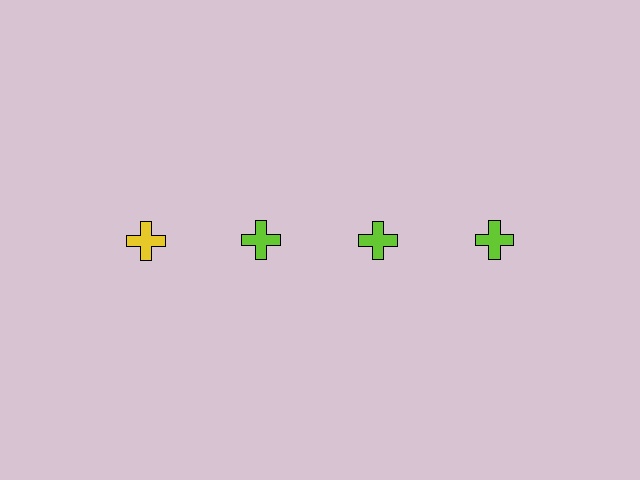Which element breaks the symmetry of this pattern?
The yellow cross in the top row, leftmost column breaks the symmetry. All other shapes are lime crosses.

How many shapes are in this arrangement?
There are 4 shapes arranged in a grid pattern.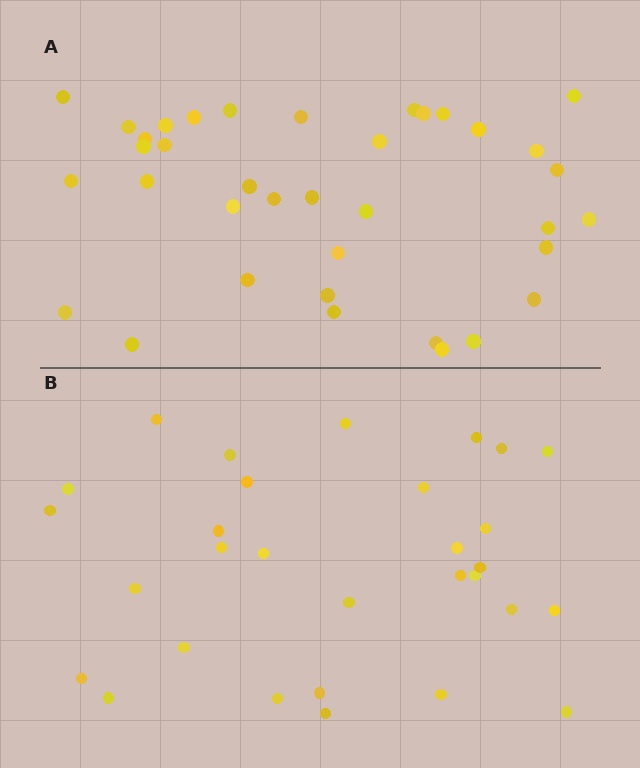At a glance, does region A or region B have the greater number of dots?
Region A (the top region) has more dots.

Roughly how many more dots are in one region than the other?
Region A has roughly 8 or so more dots than region B.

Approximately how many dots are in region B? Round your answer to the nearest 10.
About 30 dots.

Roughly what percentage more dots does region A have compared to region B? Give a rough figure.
About 25% more.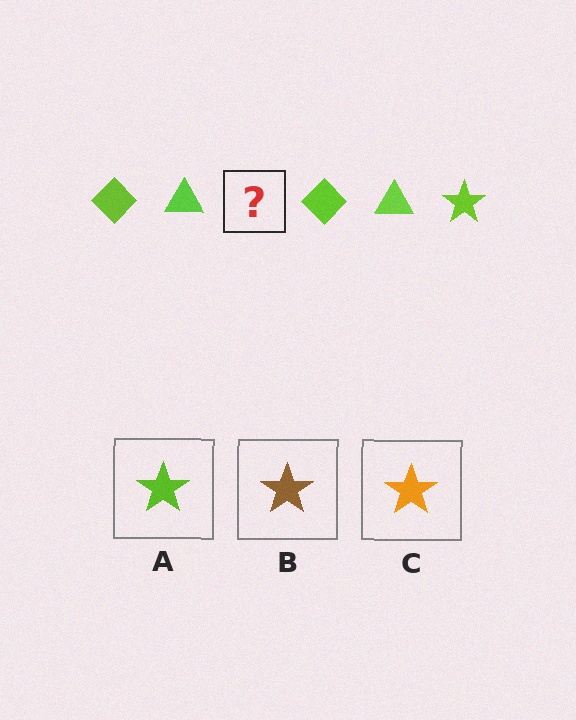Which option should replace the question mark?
Option A.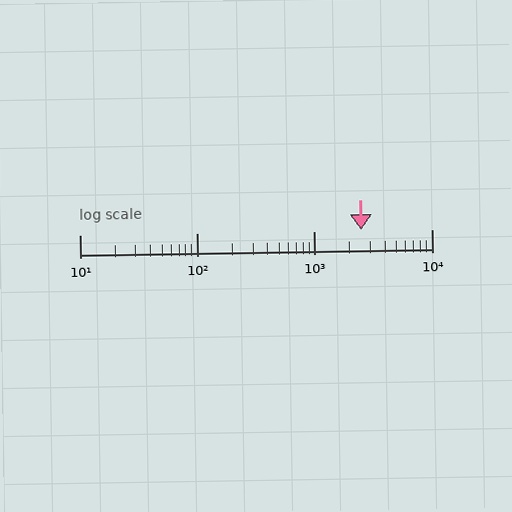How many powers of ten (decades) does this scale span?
The scale spans 3 decades, from 10 to 10000.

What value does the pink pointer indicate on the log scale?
The pointer indicates approximately 2500.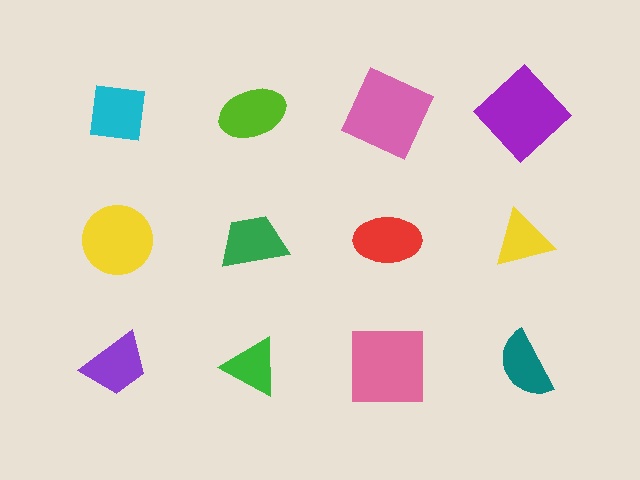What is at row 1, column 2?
A lime ellipse.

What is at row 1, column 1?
A cyan square.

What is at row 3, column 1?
A purple trapezoid.